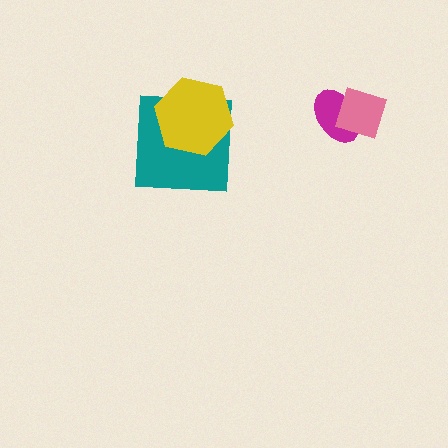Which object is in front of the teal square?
The yellow hexagon is in front of the teal square.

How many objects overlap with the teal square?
1 object overlaps with the teal square.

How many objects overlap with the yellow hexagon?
1 object overlaps with the yellow hexagon.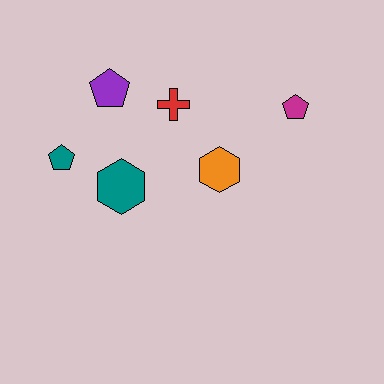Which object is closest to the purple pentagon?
The red cross is closest to the purple pentagon.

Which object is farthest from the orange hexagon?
The teal pentagon is farthest from the orange hexagon.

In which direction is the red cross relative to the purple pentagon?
The red cross is to the right of the purple pentagon.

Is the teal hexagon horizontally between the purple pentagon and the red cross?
Yes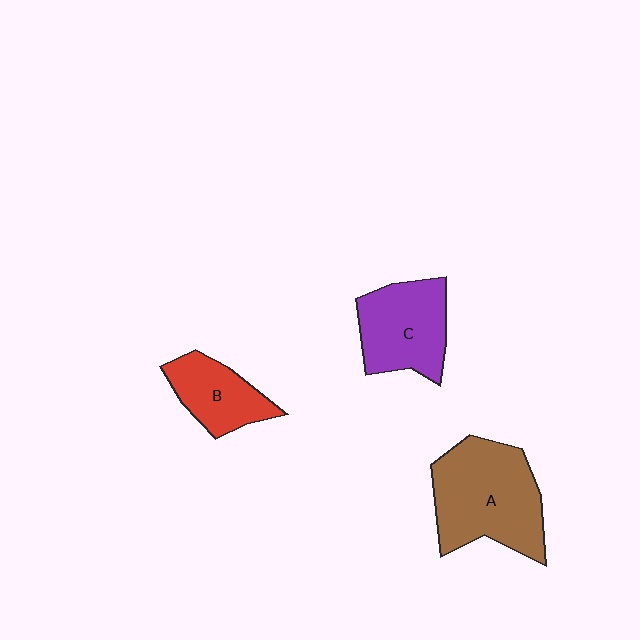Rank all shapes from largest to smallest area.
From largest to smallest: A (brown), C (purple), B (red).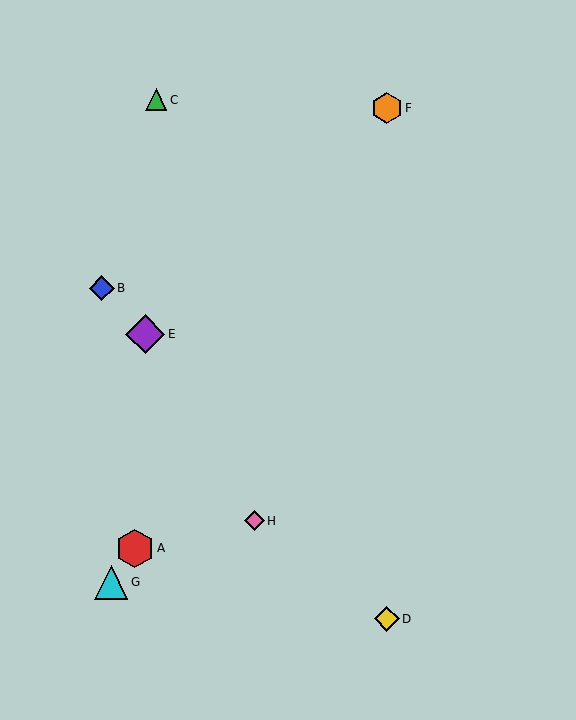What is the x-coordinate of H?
Object H is at x≈254.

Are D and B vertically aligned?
No, D is at x≈387 and B is at x≈102.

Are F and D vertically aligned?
Yes, both are at x≈387.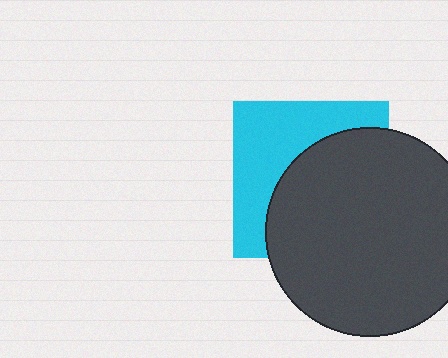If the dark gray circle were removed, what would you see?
You would see the complete cyan square.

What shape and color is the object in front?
The object in front is a dark gray circle.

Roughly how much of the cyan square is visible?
A small part of it is visible (roughly 43%).